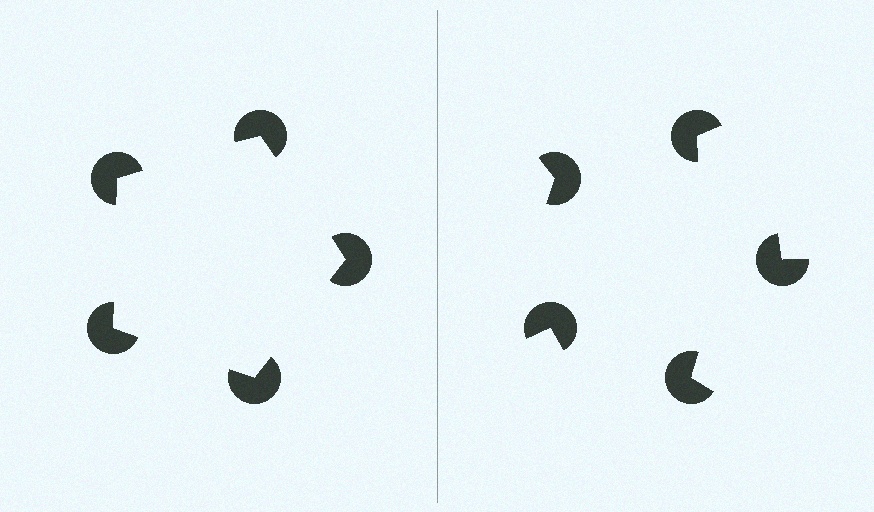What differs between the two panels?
The pac-man discs are positioned identically on both sides; only the wedge orientations differ. On the left they align to a pentagon; on the right they are misaligned.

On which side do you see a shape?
An illusory pentagon appears on the left side. On the right side the wedge cuts are rotated, so no coherent shape forms.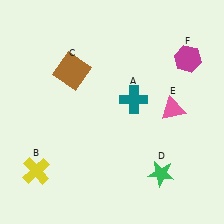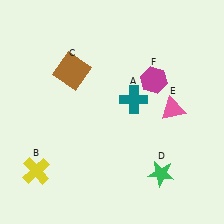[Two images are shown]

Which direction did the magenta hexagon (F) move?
The magenta hexagon (F) moved left.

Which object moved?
The magenta hexagon (F) moved left.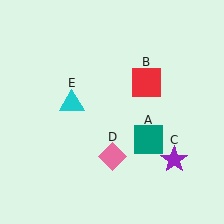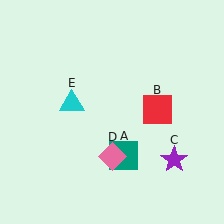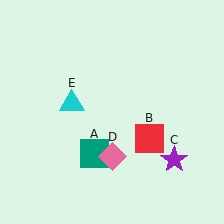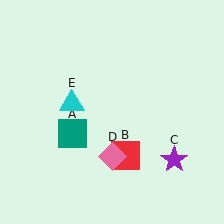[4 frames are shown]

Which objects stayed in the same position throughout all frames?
Purple star (object C) and pink diamond (object D) and cyan triangle (object E) remained stationary.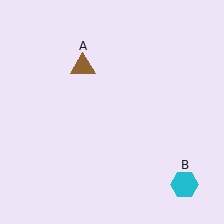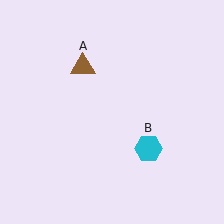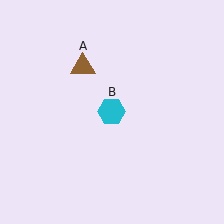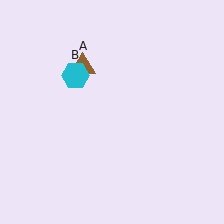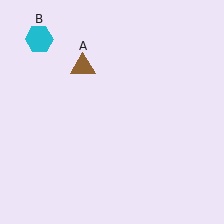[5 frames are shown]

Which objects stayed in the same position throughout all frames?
Brown triangle (object A) remained stationary.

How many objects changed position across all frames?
1 object changed position: cyan hexagon (object B).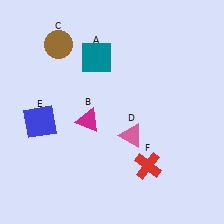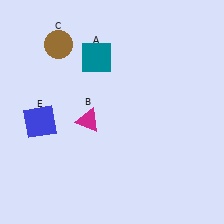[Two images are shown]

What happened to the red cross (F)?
The red cross (F) was removed in Image 2. It was in the bottom-right area of Image 1.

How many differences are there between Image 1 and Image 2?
There are 2 differences between the two images.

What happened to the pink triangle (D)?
The pink triangle (D) was removed in Image 2. It was in the bottom-right area of Image 1.